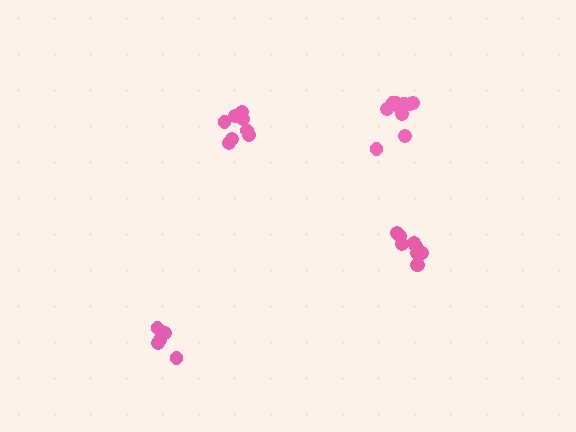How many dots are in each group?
Group 1: 5 dots, Group 2: 10 dots, Group 3: 8 dots, Group 4: 10 dots (33 total).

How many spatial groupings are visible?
There are 4 spatial groupings.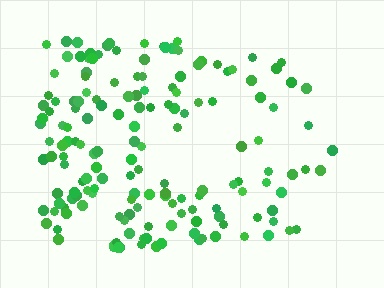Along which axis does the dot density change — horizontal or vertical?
Horizontal.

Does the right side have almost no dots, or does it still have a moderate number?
Still a moderate number, just noticeably fewer than the left.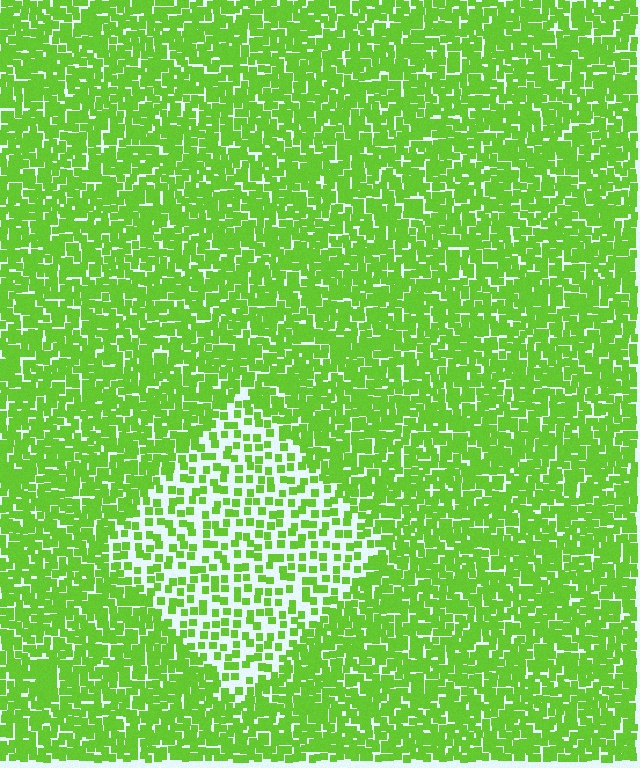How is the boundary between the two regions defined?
The boundary is defined by a change in element density (approximately 2.3x ratio). All elements are the same color, size, and shape.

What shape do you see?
I see a diamond.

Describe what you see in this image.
The image contains small lime elements arranged at two different densities. A diamond-shaped region is visible where the elements are less densely packed than the surrounding area.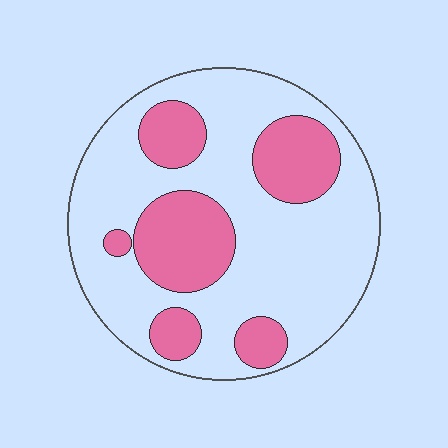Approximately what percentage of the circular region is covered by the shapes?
Approximately 30%.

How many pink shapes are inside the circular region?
6.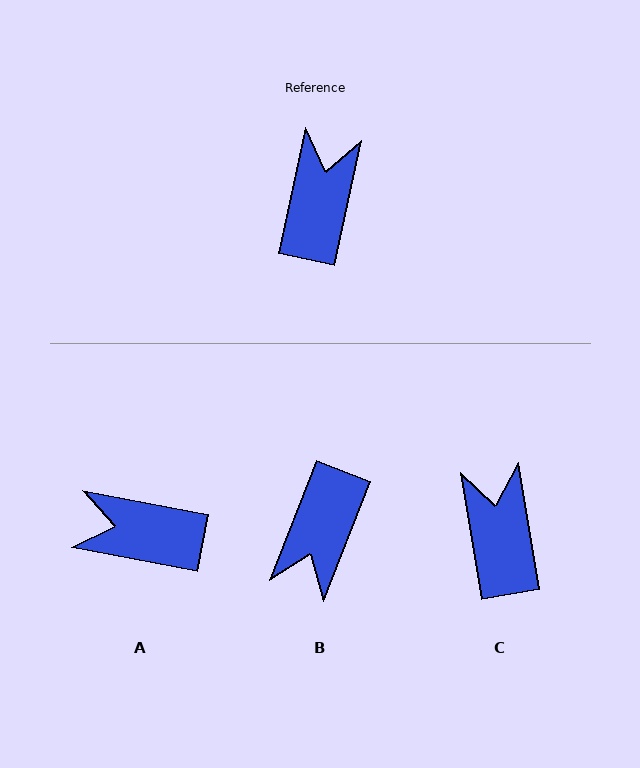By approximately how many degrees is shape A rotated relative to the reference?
Approximately 91 degrees counter-clockwise.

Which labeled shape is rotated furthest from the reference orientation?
B, about 171 degrees away.